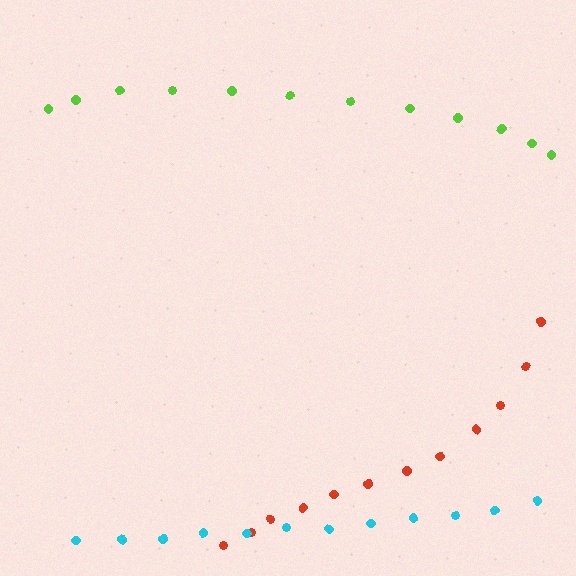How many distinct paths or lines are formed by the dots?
There are 3 distinct paths.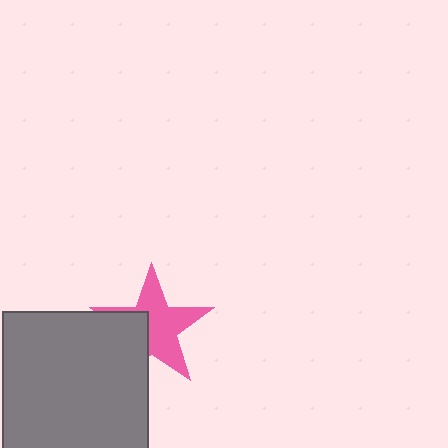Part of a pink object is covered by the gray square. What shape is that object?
It is a star.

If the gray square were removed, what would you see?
You would see the complete pink star.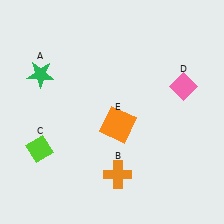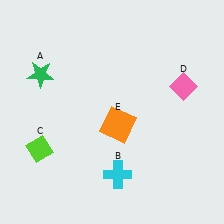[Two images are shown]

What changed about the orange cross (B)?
In Image 1, B is orange. In Image 2, it changed to cyan.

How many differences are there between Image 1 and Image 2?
There is 1 difference between the two images.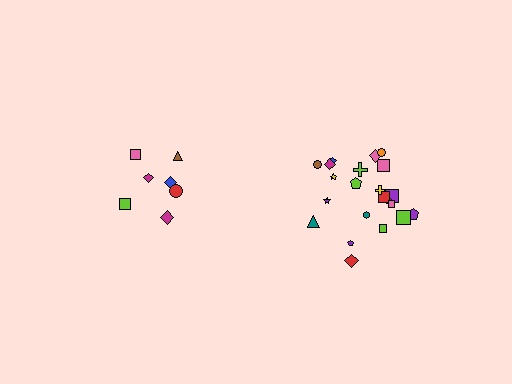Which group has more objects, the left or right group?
The right group.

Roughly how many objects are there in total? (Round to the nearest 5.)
Roughly 30 objects in total.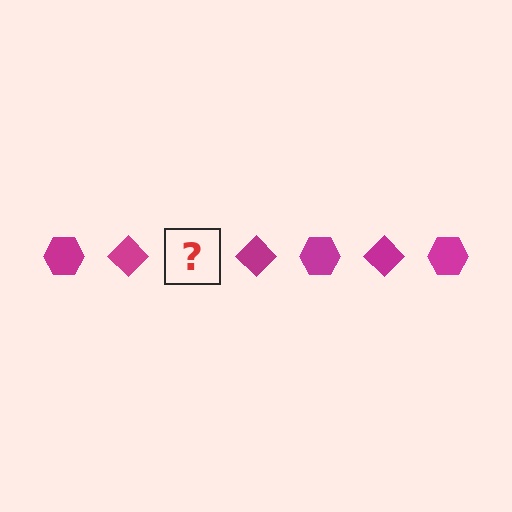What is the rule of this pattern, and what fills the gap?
The rule is that the pattern cycles through hexagon, diamond shapes in magenta. The gap should be filled with a magenta hexagon.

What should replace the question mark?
The question mark should be replaced with a magenta hexagon.